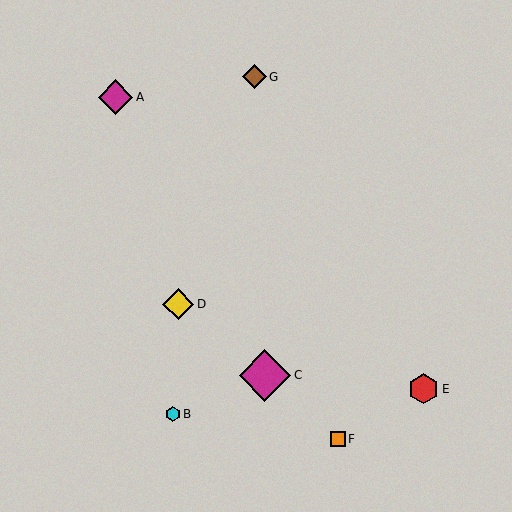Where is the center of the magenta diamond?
The center of the magenta diamond is at (265, 375).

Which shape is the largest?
The magenta diamond (labeled C) is the largest.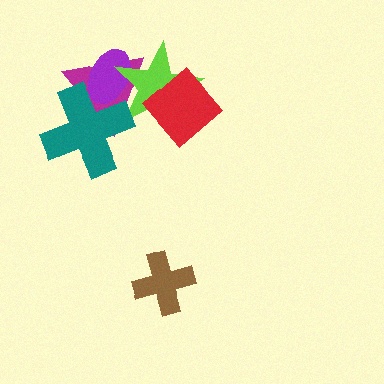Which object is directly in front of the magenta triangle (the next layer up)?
The purple ellipse is directly in front of the magenta triangle.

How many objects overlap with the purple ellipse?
3 objects overlap with the purple ellipse.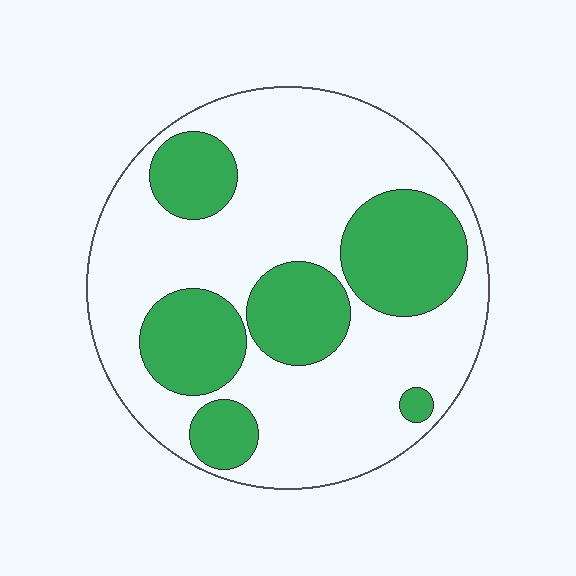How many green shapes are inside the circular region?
6.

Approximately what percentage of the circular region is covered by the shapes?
Approximately 35%.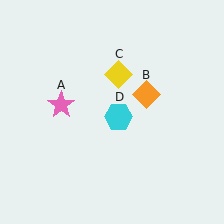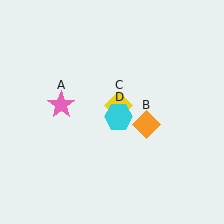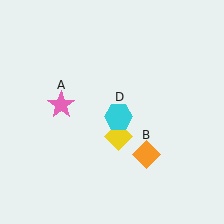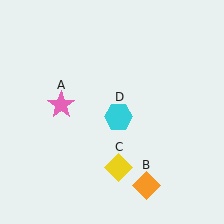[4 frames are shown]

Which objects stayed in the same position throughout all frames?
Pink star (object A) and cyan hexagon (object D) remained stationary.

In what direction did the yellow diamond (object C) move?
The yellow diamond (object C) moved down.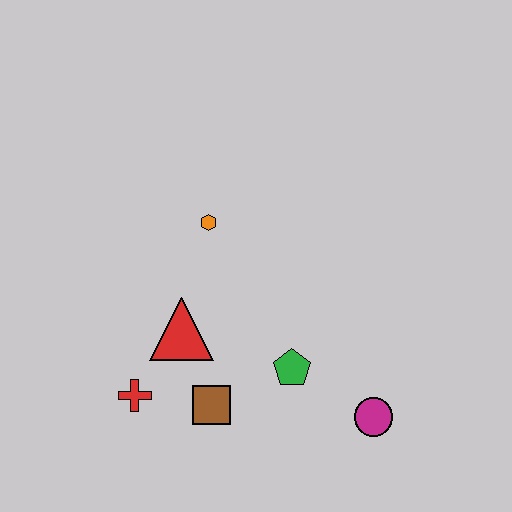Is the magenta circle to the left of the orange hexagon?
No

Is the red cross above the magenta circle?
Yes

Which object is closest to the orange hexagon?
The red triangle is closest to the orange hexagon.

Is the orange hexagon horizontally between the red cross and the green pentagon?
Yes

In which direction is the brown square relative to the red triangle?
The brown square is below the red triangle.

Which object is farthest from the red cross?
The magenta circle is farthest from the red cross.